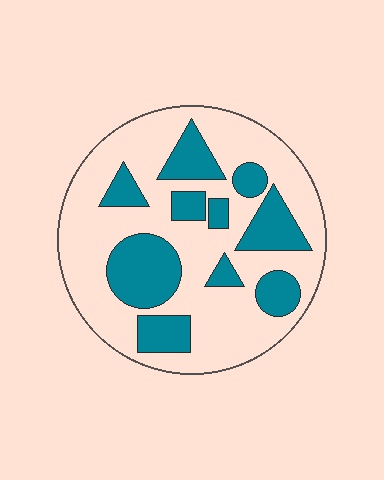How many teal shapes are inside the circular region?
10.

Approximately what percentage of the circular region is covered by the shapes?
Approximately 30%.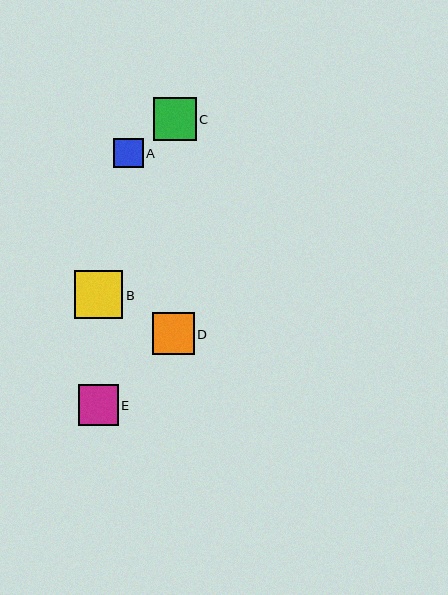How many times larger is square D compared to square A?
Square D is approximately 1.4 times the size of square A.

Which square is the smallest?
Square A is the smallest with a size of approximately 29 pixels.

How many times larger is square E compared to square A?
Square E is approximately 1.4 times the size of square A.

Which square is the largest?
Square B is the largest with a size of approximately 48 pixels.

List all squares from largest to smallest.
From largest to smallest: B, C, D, E, A.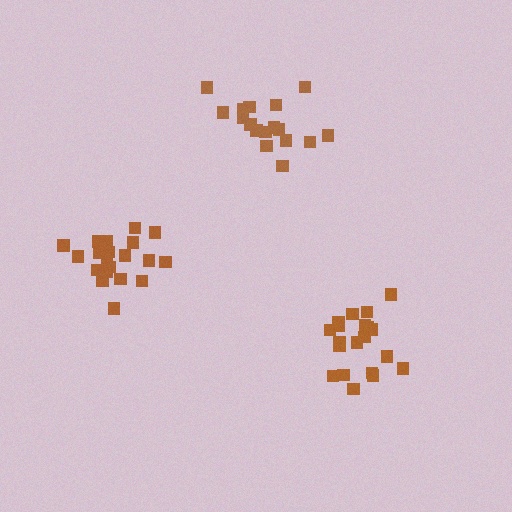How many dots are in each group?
Group 1: 20 dots, Group 2: 20 dots, Group 3: 17 dots (57 total).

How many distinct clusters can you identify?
There are 3 distinct clusters.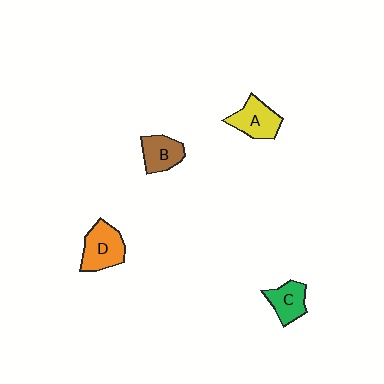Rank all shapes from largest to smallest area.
From largest to smallest: D (orange), A (yellow), B (brown), C (green).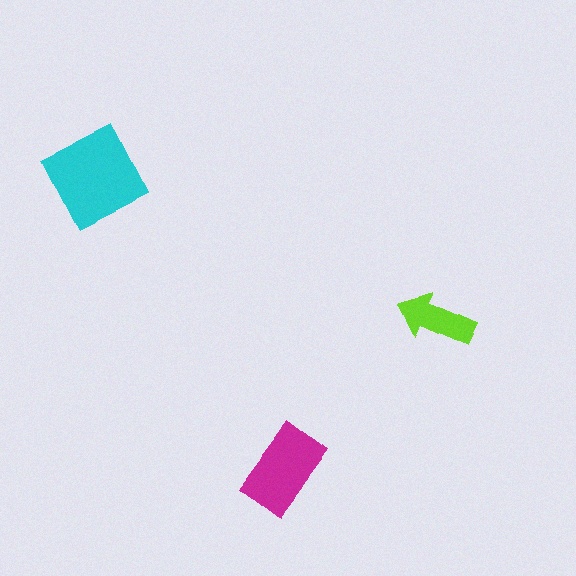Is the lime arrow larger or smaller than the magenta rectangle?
Smaller.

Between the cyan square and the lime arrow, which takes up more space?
The cyan square.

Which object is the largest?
The cyan square.